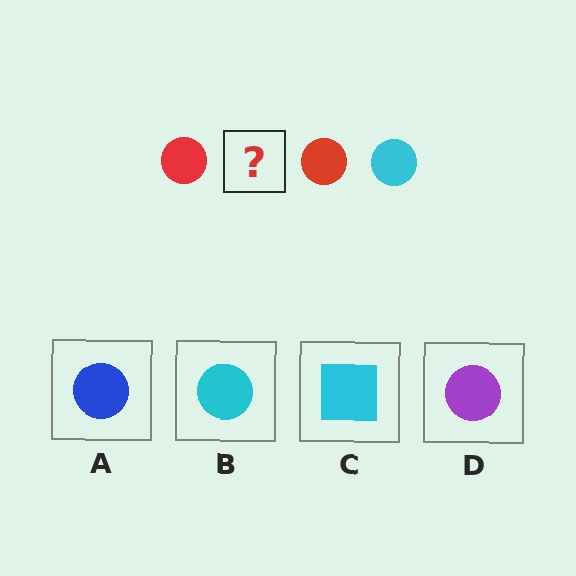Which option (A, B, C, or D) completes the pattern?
B.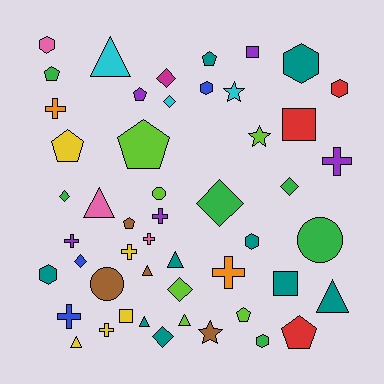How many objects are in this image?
There are 50 objects.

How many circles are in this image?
There are 3 circles.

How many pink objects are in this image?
There are 3 pink objects.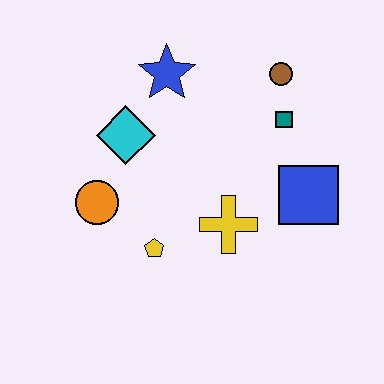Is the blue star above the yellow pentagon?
Yes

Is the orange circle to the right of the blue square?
No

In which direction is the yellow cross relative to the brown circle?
The yellow cross is below the brown circle.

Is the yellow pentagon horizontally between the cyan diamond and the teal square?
Yes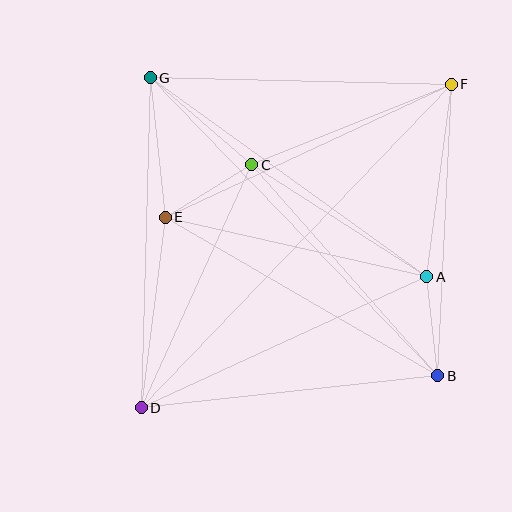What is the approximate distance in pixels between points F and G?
The distance between F and G is approximately 301 pixels.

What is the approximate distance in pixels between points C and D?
The distance between C and D is approximately 267 pixels.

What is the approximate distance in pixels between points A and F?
The distance between A and F is approximately 194 pixels.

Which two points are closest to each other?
Points A and B are closest to each other.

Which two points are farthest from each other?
Points D and F are farthest from each other.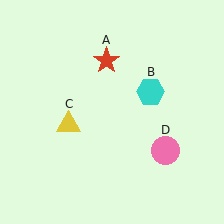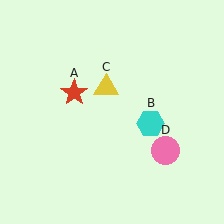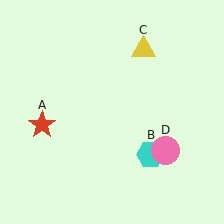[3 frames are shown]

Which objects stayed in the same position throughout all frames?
Pink circle (object D) remained stationary.